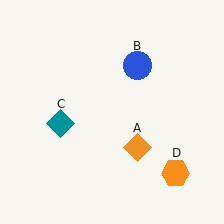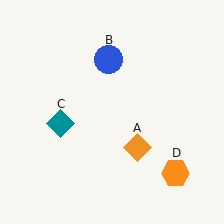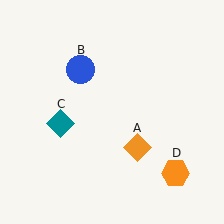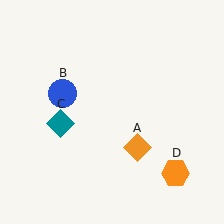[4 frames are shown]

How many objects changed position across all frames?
1 object changed position: blue circle (object B).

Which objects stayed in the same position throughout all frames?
Orange diamond (object A) and teal diamond (object C) and orange hexagon (object D) remained stationary.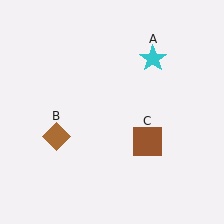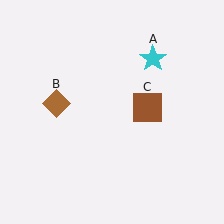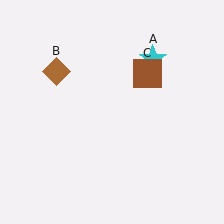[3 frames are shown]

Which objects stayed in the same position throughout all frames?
Cyan star (object A) remained stationary.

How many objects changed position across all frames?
2 objects changed position: brown diamond (object B), brown square (object C).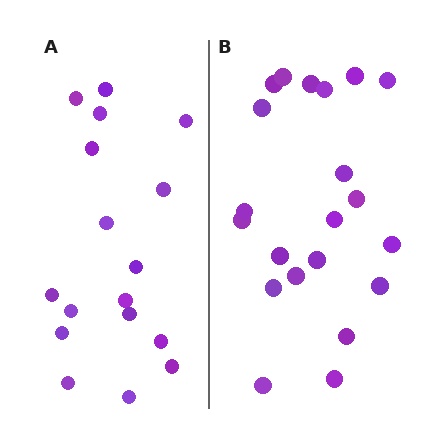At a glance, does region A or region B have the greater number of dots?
Region B (the right region) has more dots.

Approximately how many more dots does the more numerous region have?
Region B has about 4 more dots than region A.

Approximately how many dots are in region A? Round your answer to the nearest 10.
About 20 dots. (The exact count is 17, which rounds to 20.)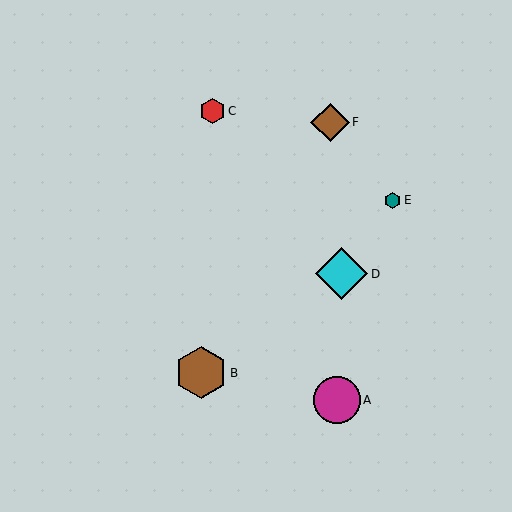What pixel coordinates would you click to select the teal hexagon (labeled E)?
Click at (392, 200) to select the teal hexagon E.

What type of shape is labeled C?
Shape C is a red hexagon.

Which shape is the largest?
The brown hexagon (labeled B) is the largest.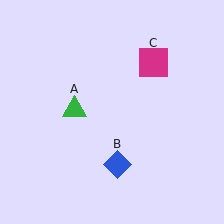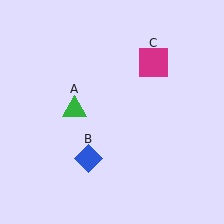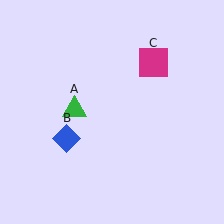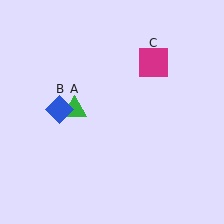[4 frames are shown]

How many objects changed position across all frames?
1 object changed position: blue diamond (object B).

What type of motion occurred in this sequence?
The blue diamond (object B) rotated clockwise around the center of the scene.